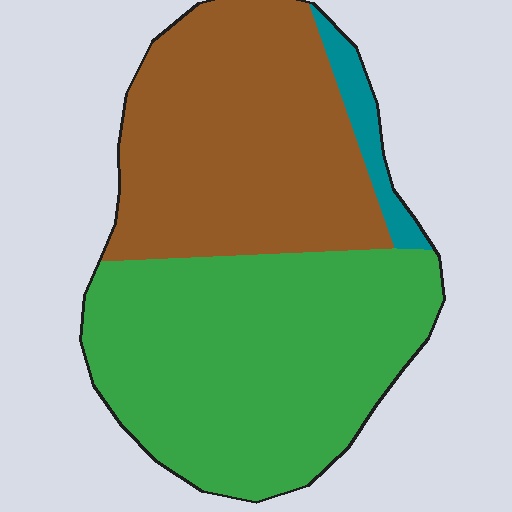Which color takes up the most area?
Green, at roughly 50%.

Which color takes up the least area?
Teal, at roughly 5%.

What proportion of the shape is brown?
Brown covers roughly 45% of the shape.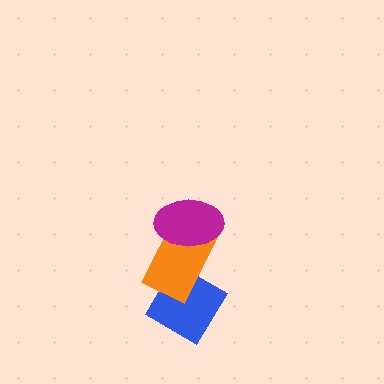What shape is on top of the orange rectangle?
The magenta ellipse is on top of the orange rectangle.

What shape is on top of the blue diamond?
The orange rectangle is on top of the blue diamond.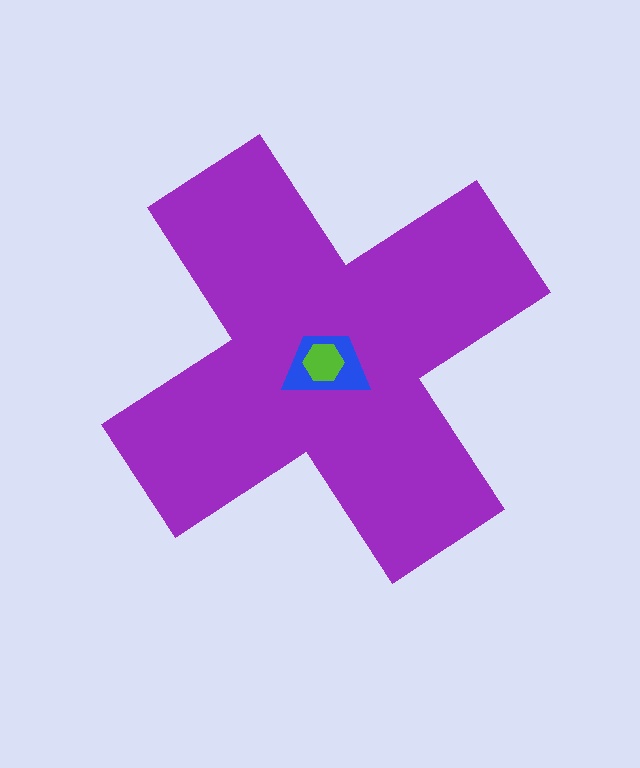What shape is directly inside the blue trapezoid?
The lime hexagon.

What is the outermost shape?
The purple cross.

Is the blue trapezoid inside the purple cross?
Yes.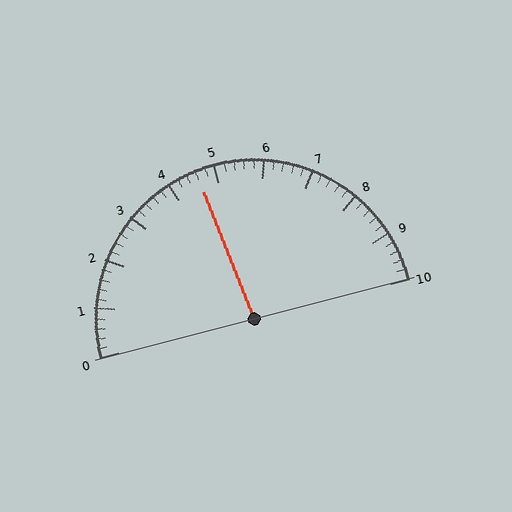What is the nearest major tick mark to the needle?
The nearest major tick mark is 5.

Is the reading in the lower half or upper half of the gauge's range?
The reading is in the lower half of the range (0 to 10).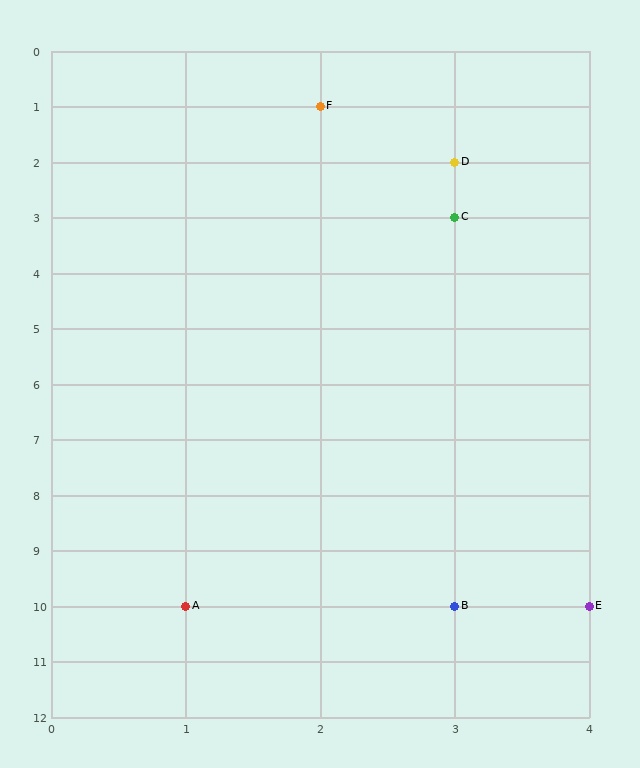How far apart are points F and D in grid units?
Points F and D are 1 column and 1 row apart (about 1.4 grid units diagonally).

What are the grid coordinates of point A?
Point A is at grid coordinates (1, 10).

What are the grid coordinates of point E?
Point E is at grid coordinates (4, 10).